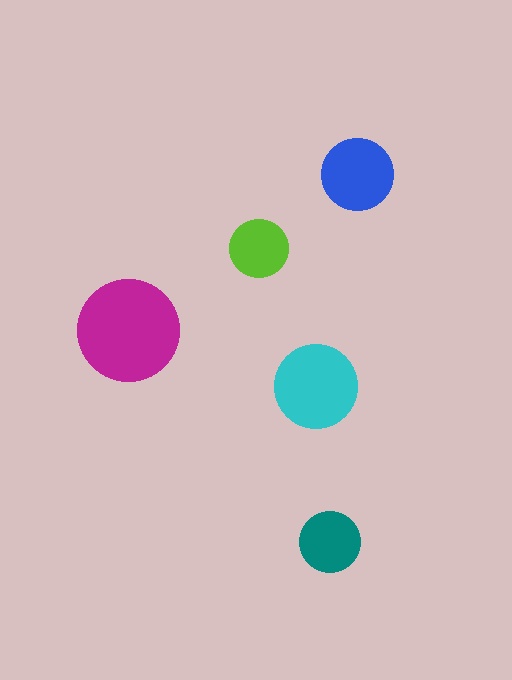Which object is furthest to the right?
The blue circle is rightmost.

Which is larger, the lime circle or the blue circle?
The blue one.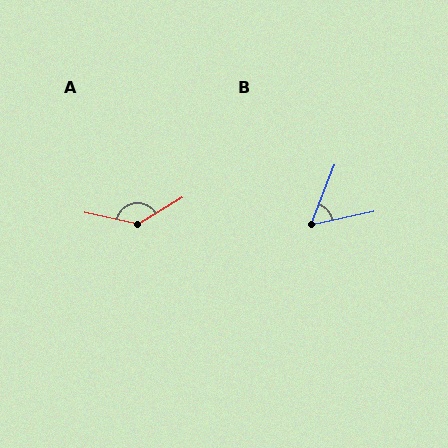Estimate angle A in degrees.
Approximately 136 degrees.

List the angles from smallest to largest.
B (57°), A (136°).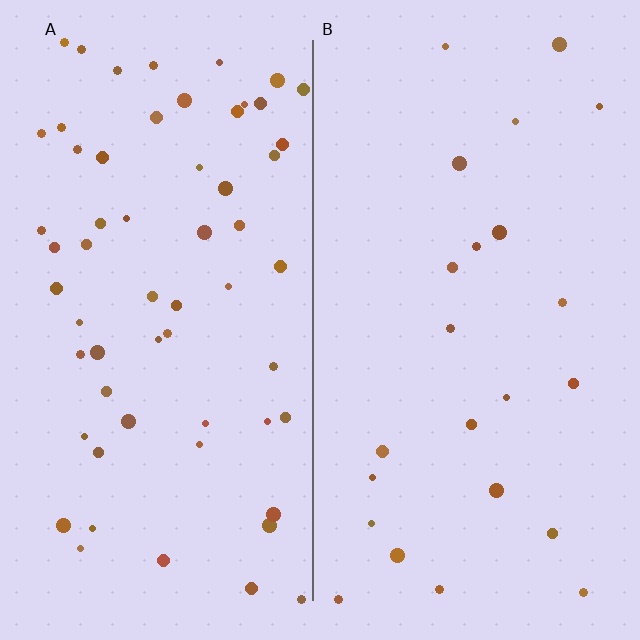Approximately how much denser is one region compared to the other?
Approximately 2.5× — region A over region B.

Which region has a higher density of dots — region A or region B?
A (the left).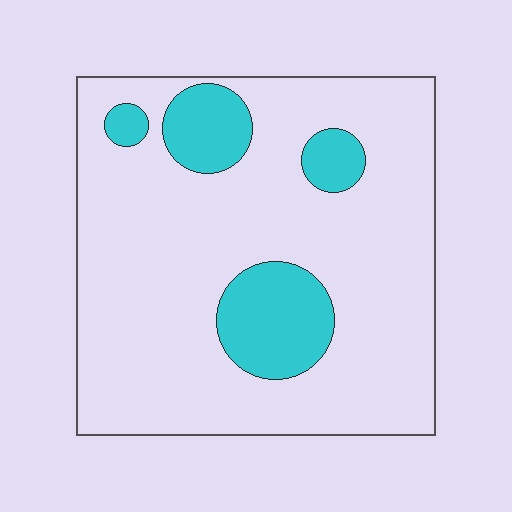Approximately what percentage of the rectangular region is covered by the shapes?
Approximately 15%.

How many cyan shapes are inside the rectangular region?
4.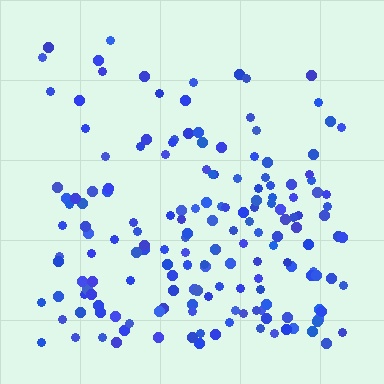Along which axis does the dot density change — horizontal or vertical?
Vertical.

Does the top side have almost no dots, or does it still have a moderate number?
Still a moderate number, just noticeably fewer than the bottom.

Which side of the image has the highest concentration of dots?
The bottom.